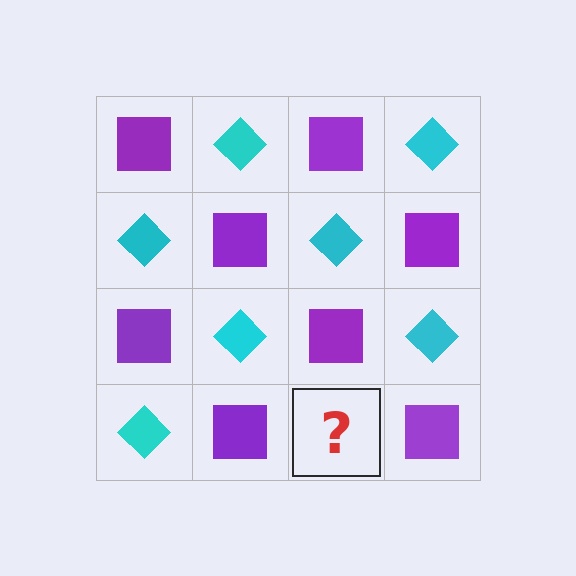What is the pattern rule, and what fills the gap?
The rule is that it alternates purple square and cyan diamond in a checkerboard pattern. The gap should be filled with a cyan diamond.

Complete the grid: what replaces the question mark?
The question mark should be replaced with a cyan diamond.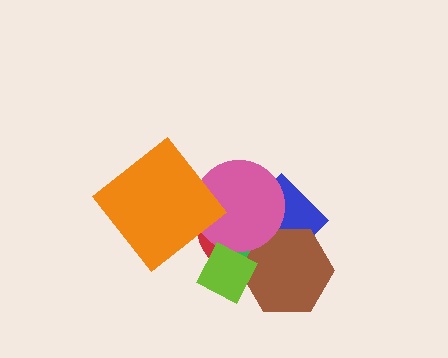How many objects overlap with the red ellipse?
5 objects overlap with the red ellipse.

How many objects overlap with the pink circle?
6 objects overlap with the pink circle.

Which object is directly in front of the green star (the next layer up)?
The blue diamond is directly in front of the green star.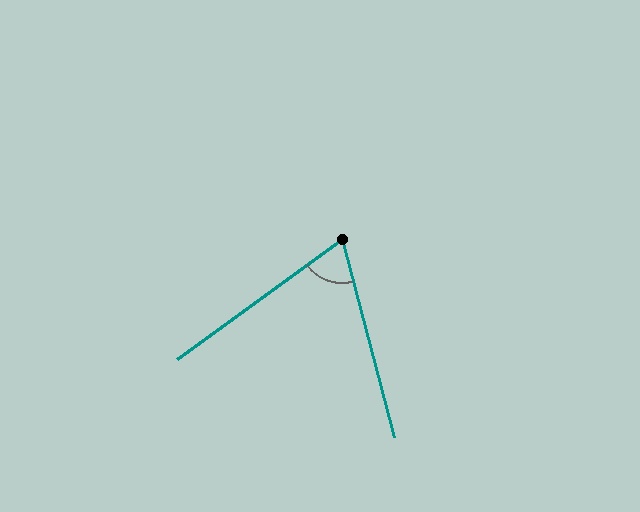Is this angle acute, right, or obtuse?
It is acute.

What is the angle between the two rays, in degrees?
Approximately 69 degrees.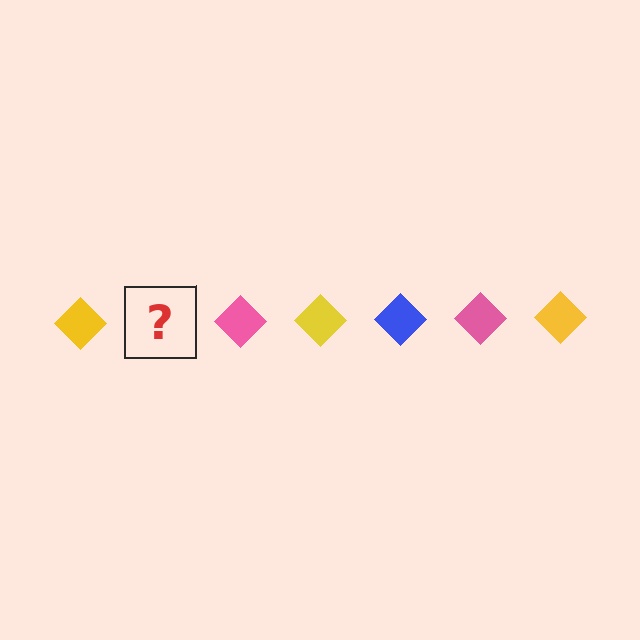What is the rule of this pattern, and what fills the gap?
The rule is that the pattern cycles through yellow, blue, pink diamonds. The gap should be filled with a blue diamond.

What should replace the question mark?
The question mark should be replaced with a blue diamond.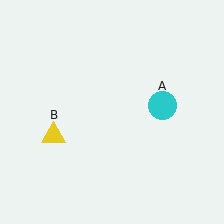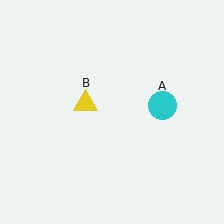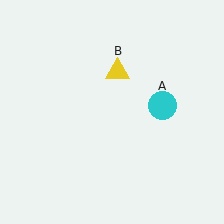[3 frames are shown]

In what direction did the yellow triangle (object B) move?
The yellow triangle (object B) moved up and to the right.